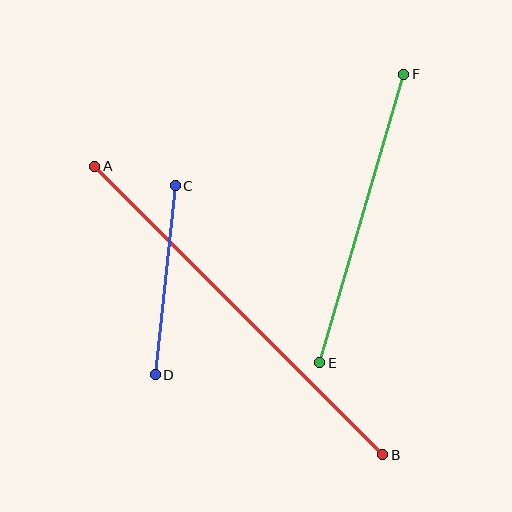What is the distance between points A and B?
The distance is approximately 408 pixels.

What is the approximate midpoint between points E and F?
The midpoint is at approximately (362, 219) pixels.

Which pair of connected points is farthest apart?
Points A and B are farthest apart.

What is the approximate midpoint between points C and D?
The midpoint is at approximately (165, 280) pixels.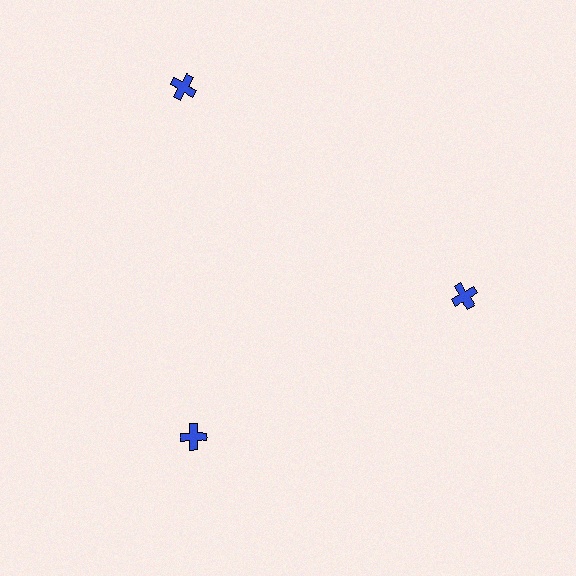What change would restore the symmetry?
The symmetry would be restored by moving it inward, back onto the ring so that all 3 crosses sit at equal angles and equal distance from the center.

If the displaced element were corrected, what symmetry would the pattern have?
It would have 3-fold rotational symmetry — the pattern would map onto itself every 120 degrees.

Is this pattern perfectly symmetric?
No. The 3 blue crosses are arranged in a ring, but one element near the 11 o'clock position is pushed outward from the center, breaking the 3-fold rotational symmetry.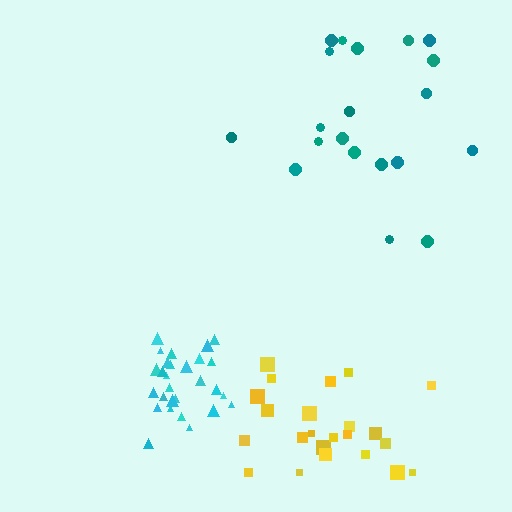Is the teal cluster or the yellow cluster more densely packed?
Yellow.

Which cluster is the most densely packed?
Cyan.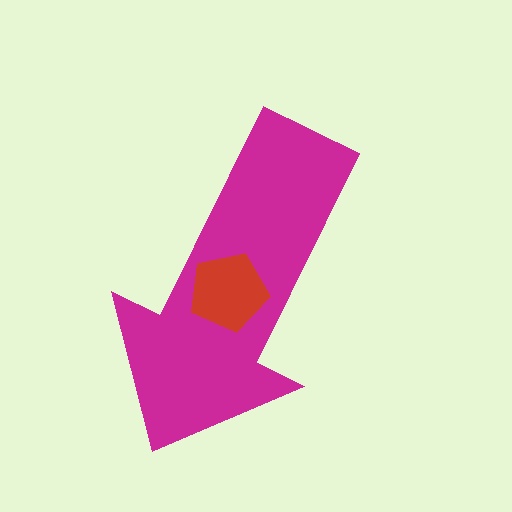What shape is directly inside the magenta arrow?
The red pentagon.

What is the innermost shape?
The red pentagon.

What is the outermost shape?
The magenta arrow.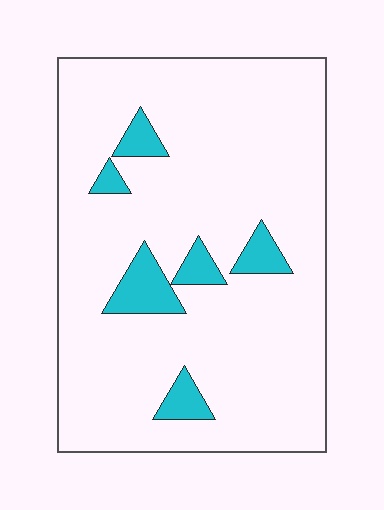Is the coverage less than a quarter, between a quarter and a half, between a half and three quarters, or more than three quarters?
Less than a quarter.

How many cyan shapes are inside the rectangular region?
6.